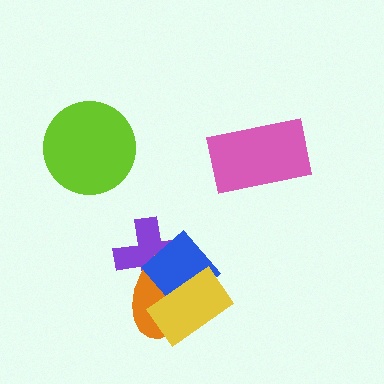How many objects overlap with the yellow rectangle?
3 objects overlap with the yellow rectangle.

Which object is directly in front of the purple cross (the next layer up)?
The orange ellipse is directly in front of the purple cross.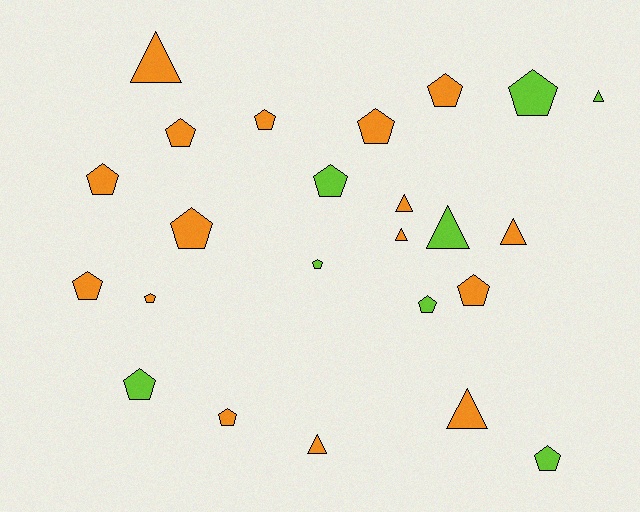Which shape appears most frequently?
Pentagon, with 16 objects.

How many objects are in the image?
There are 24 objects.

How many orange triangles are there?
There are 6 orange triangles.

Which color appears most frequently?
Orange, with 16 objects.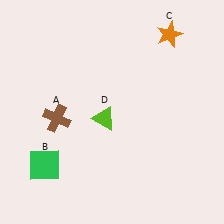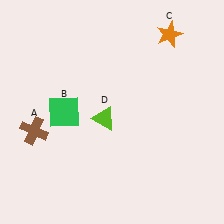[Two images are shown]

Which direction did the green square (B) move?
The green square (B) moved up.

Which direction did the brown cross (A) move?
The brown cross (A) moved left.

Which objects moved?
The objects that moved are: the brown cross (A), the green square (B).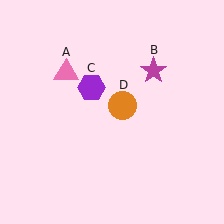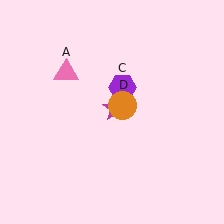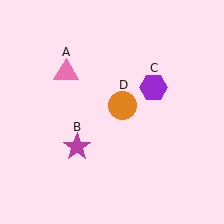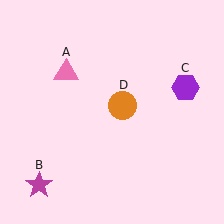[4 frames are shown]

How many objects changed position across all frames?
2 objects changed position: magenta star (object B), purple hexagon (object C).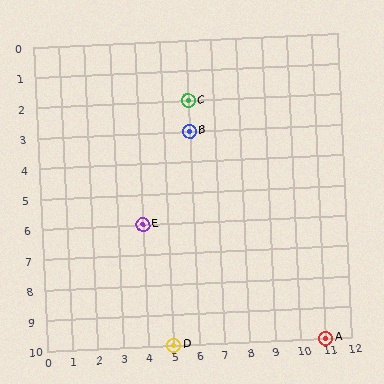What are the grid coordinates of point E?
Point E is at grid coordinates (4, 6).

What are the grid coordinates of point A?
Point A is at grid coordinates (11, 10).